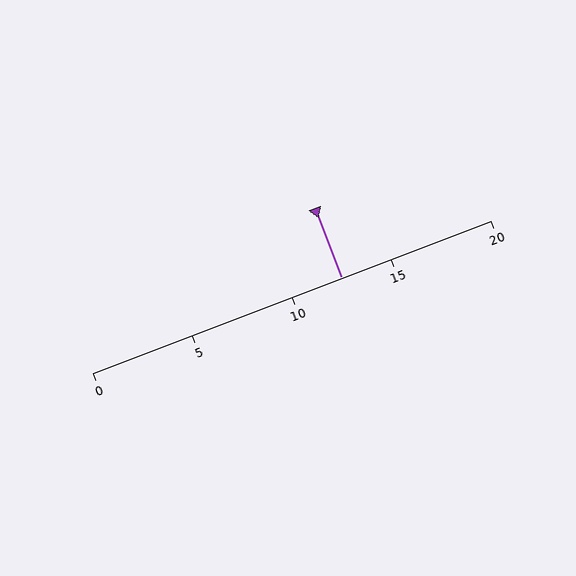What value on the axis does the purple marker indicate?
The marker indicates approximately 12.5.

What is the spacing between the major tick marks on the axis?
The major ticks are spaced 5 apart.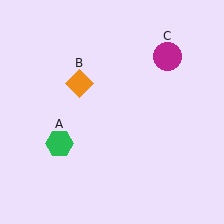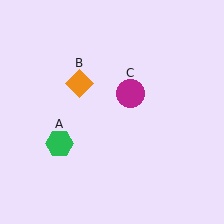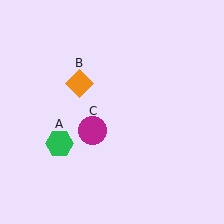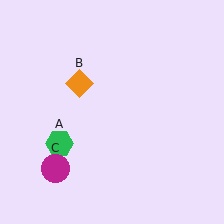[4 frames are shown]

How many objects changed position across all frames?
1 object changed position: magenta circle (object C).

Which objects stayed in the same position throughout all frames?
Green hexagon (object A) and orange diamond (object B) remained stationary.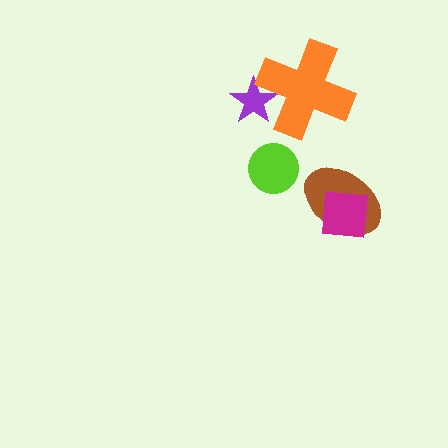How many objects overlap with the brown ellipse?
1 object overlaps with the brown ellipse.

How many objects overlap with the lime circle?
0 objects overlap with the lime circle.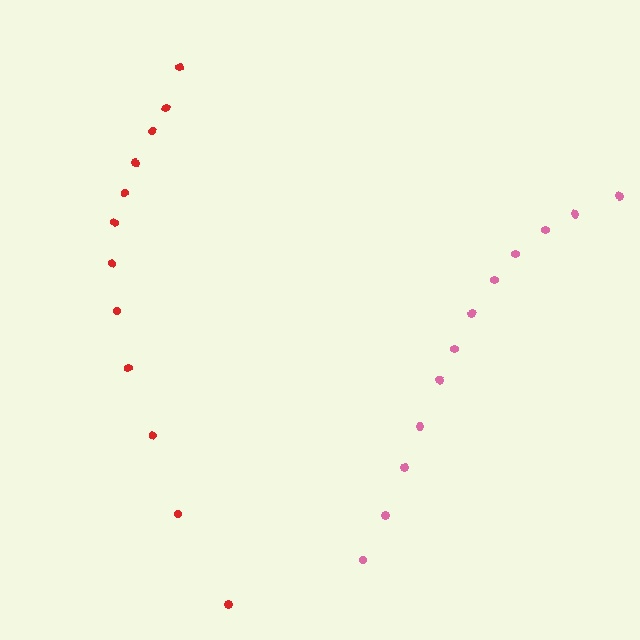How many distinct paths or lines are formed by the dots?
There are 2 distinct paths.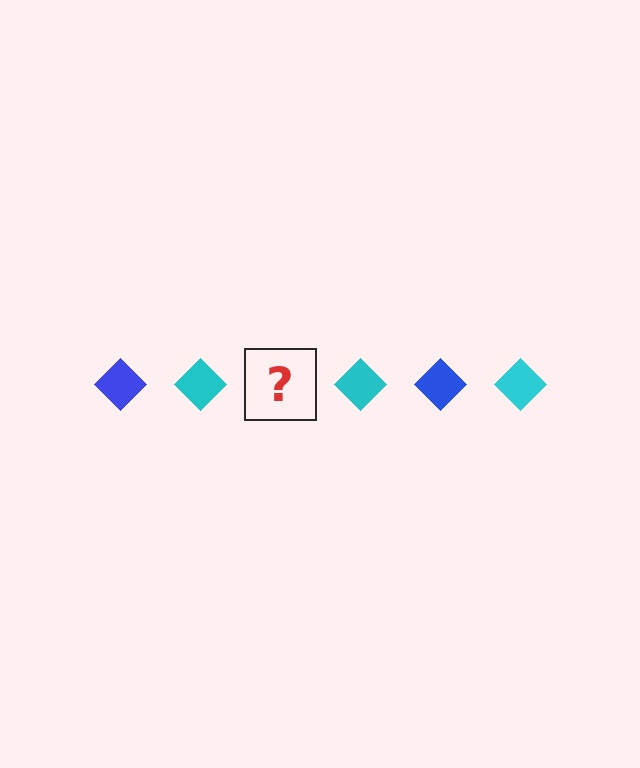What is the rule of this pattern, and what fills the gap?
The rule is that the pattern cycles through blue, cyan diamonds. The gap should be filled with a blue diamond.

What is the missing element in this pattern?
The missing element is a blue diamond.